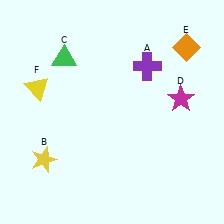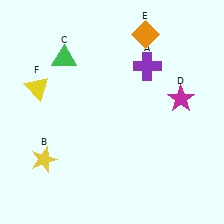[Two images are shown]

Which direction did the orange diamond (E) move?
The orange diamond (E) moved left.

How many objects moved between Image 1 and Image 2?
1 object moved between the two images.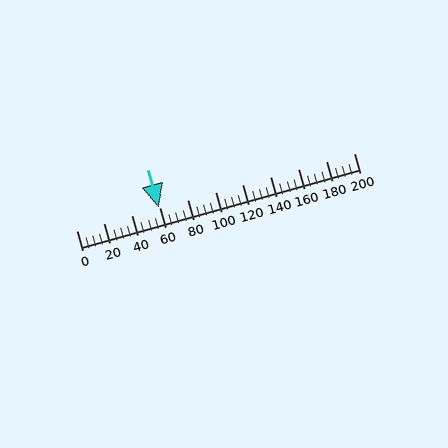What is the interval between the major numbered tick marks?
The major tick marks are spaced 20 units apart.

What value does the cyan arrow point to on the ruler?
The cyan arrow points to approximately 59.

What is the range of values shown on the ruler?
The ruler shows values from 0 to 200.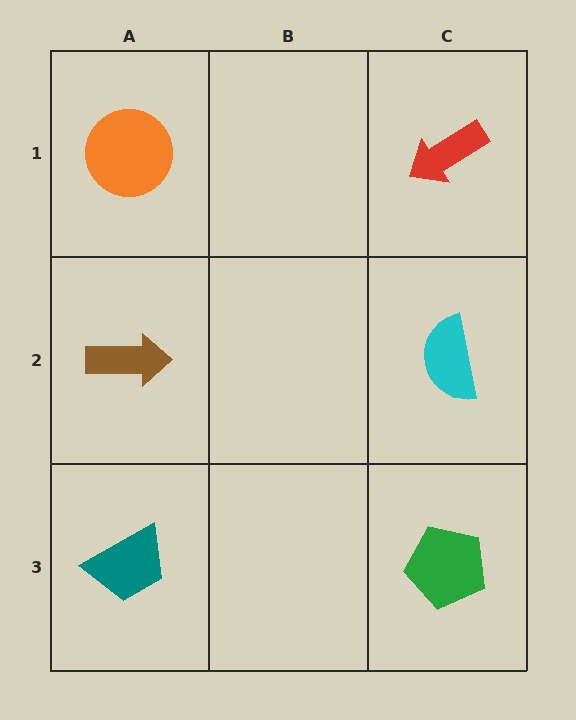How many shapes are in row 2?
2 shapes.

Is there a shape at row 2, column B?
No, that cell is empty.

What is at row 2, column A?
A brown arrow.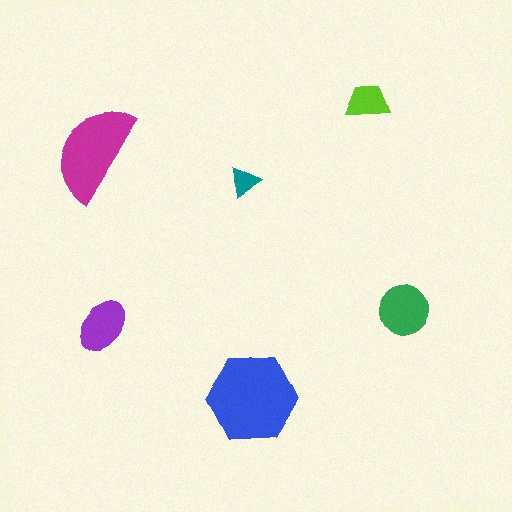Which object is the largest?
The blue hexagon.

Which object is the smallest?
The teal triangle.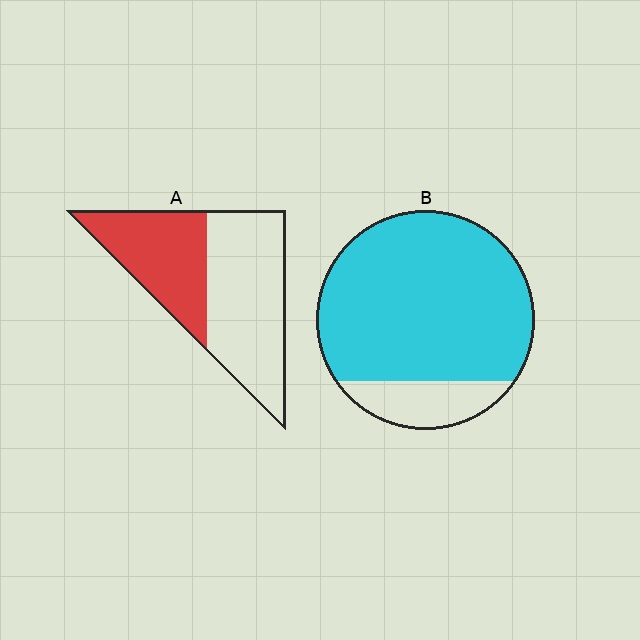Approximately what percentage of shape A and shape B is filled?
A is approximately 40% and B is approximately 85%.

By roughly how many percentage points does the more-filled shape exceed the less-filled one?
By roughly 40 percentage points (B over A).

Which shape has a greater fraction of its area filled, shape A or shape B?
Shape B.